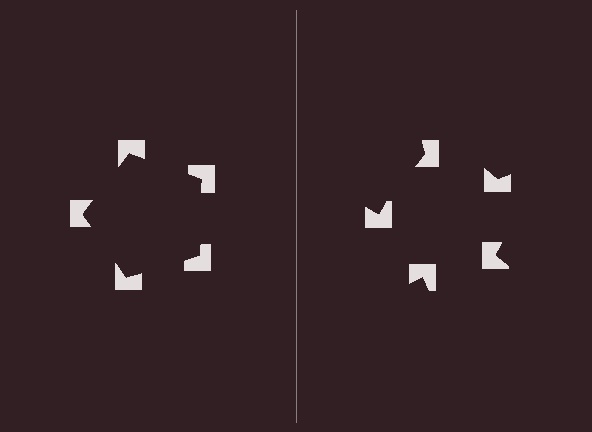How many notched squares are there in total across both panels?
10 — 5 on each side.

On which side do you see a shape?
An illusory pentagon appears on the left side. On the right side the wedge cuts are rotated, so no coherent shape forms.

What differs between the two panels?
The notched squares are positioned identically on both sides; only the wedge orientations differ. On the left they align to a pentagon; on the right they are misaligned.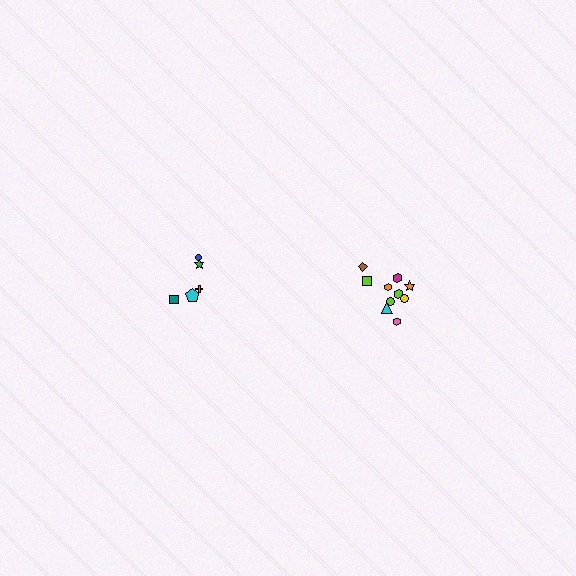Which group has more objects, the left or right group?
The right group.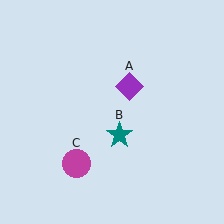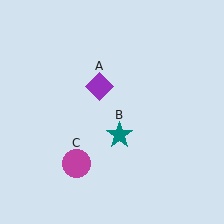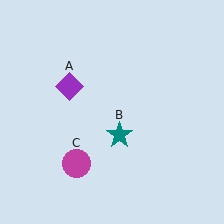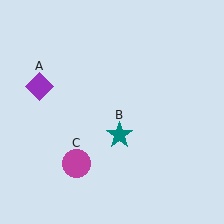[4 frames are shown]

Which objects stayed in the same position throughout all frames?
Teal star (object B) and magenta circle (object C) remained stationary.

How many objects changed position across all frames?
1 object changed position: purple diamond (object A).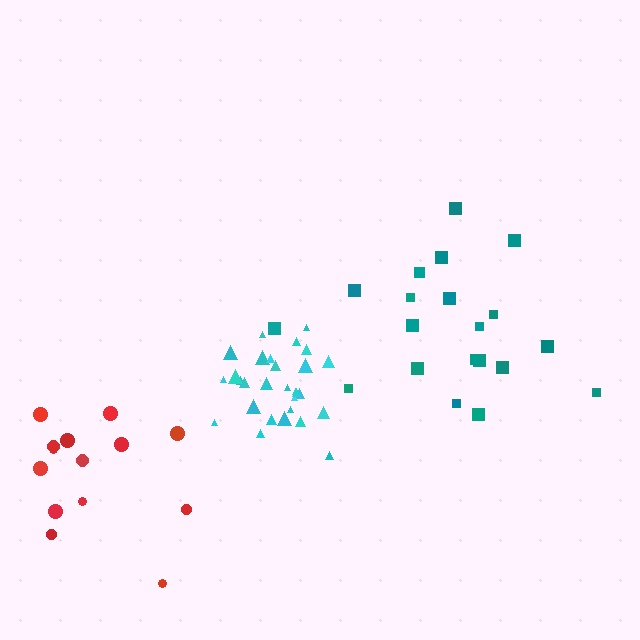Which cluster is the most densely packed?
Cyan.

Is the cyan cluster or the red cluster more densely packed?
Cyan.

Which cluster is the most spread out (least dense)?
Red.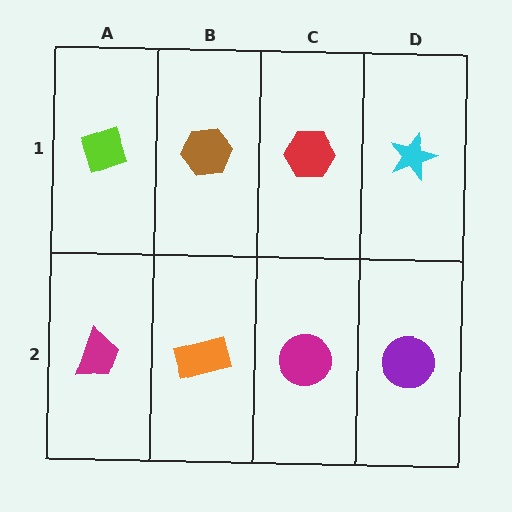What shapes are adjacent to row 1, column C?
A magenta circle (row 2, column C), a brown hexagon (row 1, column B), a cyan star (row 1, column D).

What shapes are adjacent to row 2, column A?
A lime diamond (row 1, column A), an orange rectangle (row 2, column B).